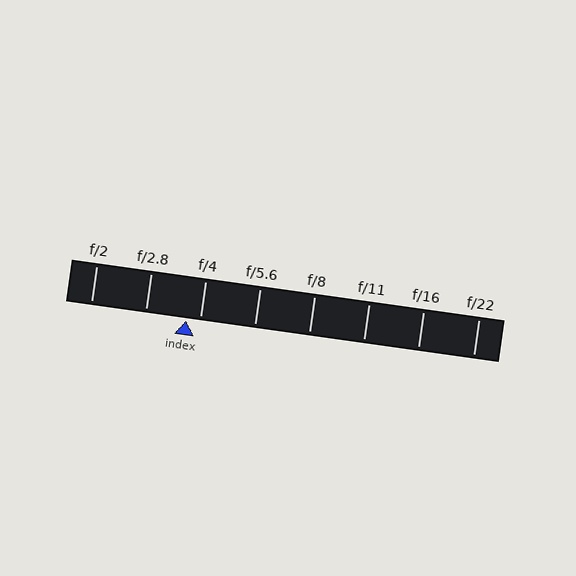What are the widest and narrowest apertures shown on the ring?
The widest aperture shown is f/2 and the narrowest is f/22.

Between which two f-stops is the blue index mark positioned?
The index mark is between f/2.8 and f/4.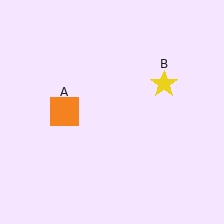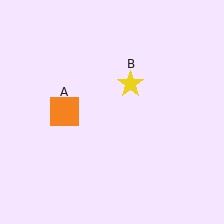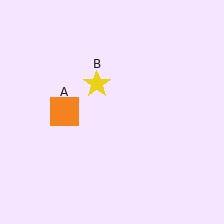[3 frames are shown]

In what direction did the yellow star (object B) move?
The yellow star (object B) moved left.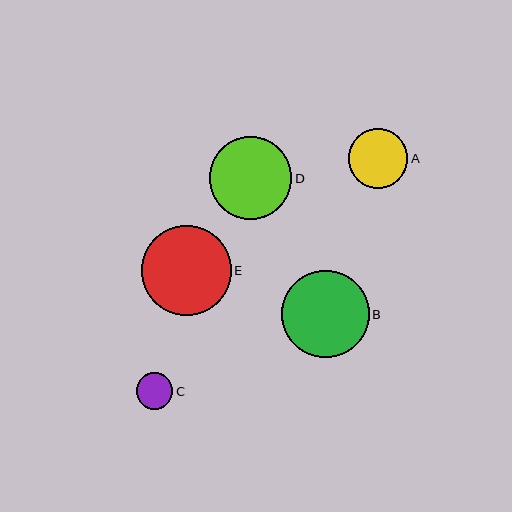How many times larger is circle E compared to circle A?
Circle E is approximately 1.5 times the size of circle A.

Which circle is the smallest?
Circle C is the smallest with a size of approximately 37 pixels.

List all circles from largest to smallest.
From largest to smallest: E, B, D, A, C.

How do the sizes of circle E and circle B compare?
Circle E and circle B are approximately the same size.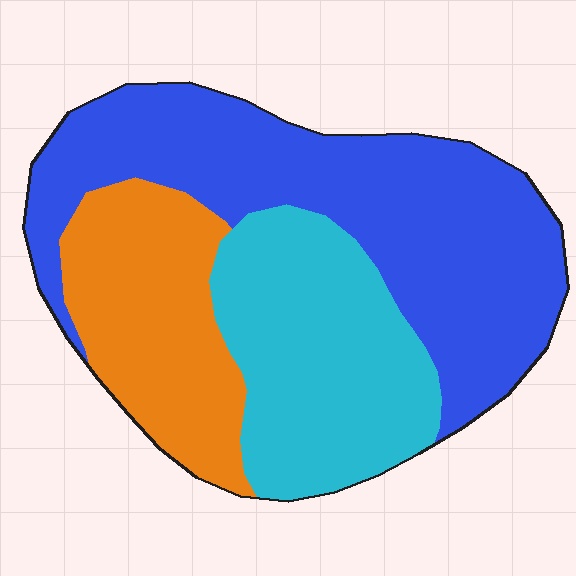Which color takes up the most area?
Blue, at roughly 45%.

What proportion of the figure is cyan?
Cyan takes up between a sixth and a third of the figure.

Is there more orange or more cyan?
Cyan.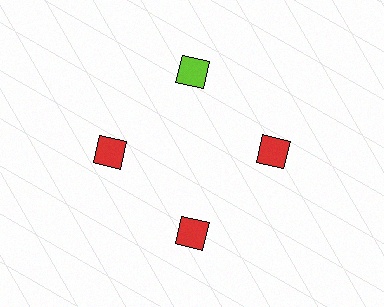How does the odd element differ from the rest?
It has a different color: lime instead of red.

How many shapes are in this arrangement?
There are 4 shapes arranged in a ring pattern.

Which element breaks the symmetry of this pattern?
The lime diamond at roughly the 12 o'clock position breaks the symmetry. All other shapes are red diamonds.